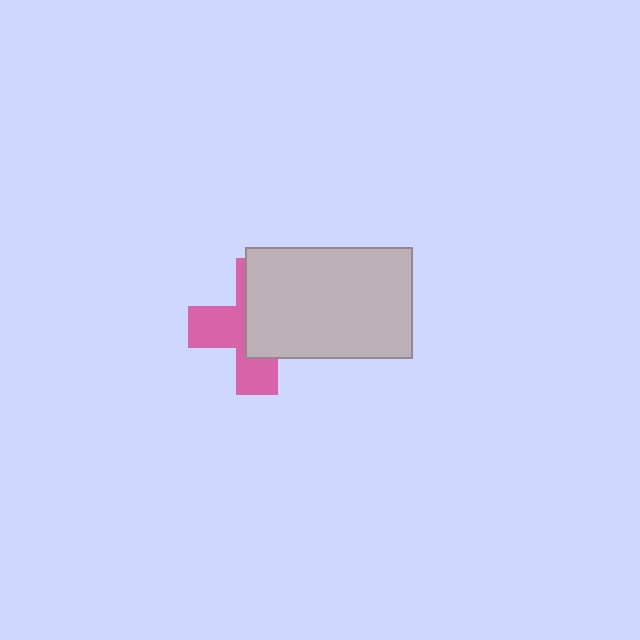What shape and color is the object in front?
The object in front is a light gray rectangle.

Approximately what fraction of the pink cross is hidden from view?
Roughly 54% of the pink cross is hidden behind the light gray rectangle.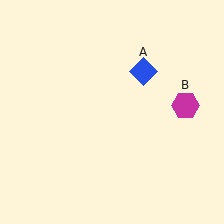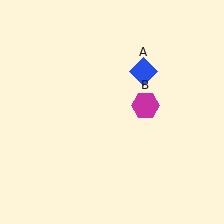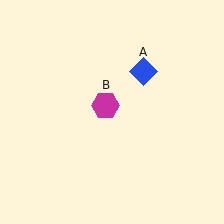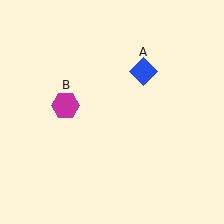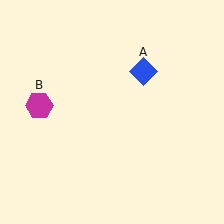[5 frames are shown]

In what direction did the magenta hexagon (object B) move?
The magenta hexagon (object B) moved left.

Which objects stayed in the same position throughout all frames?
Blue diamond (object A) remained stationary.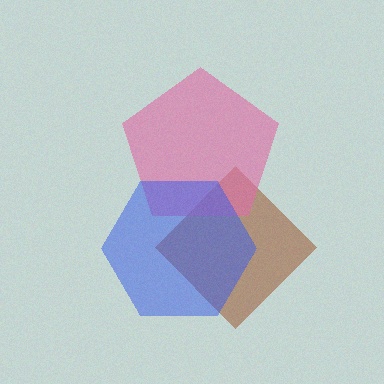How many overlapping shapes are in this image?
There are 3 overlapping shapes in the image.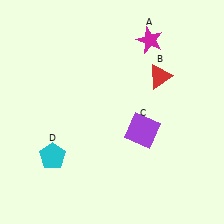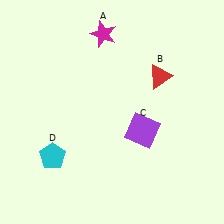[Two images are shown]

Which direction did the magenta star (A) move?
The magenta star (A) moved left.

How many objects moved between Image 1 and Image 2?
1 object moved between the two images.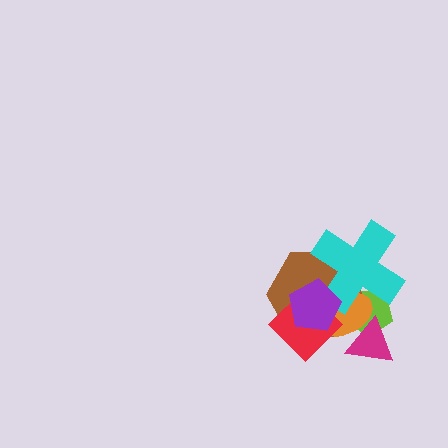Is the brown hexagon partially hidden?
Yes, it is partially covered by another shape.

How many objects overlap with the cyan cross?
4 objects overlap with the cyan cross.